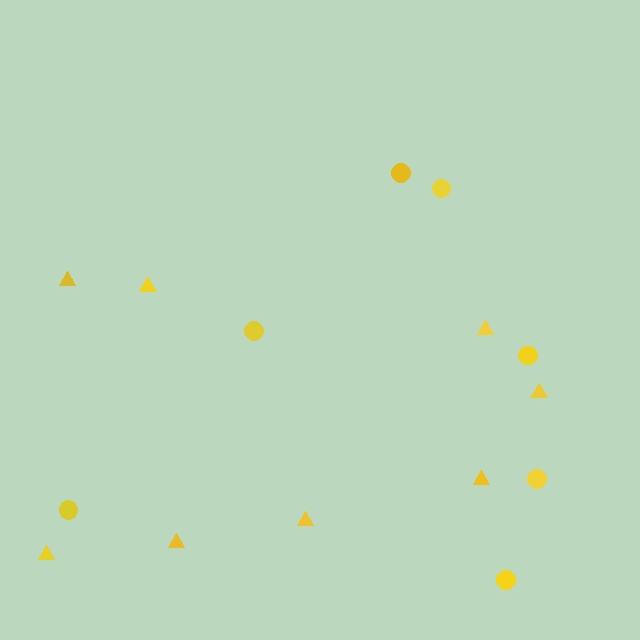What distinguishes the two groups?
There are 2 groups: one group of circles (7) and one group of triangles (8).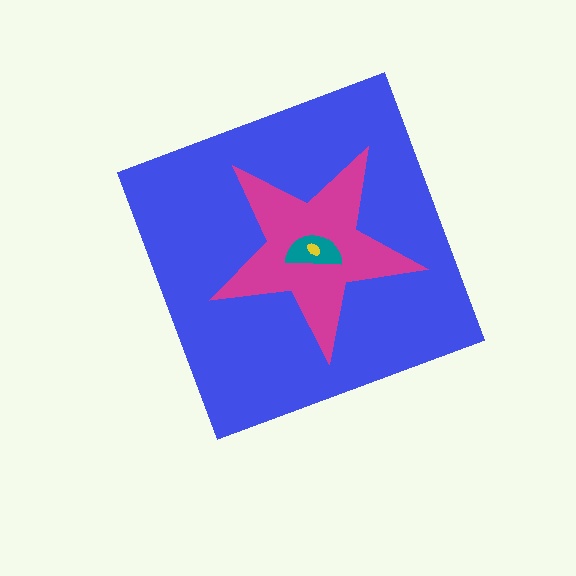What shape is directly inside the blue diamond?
The magenta star.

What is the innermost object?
The yellow ellipse.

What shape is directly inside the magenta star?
The teal semicircle.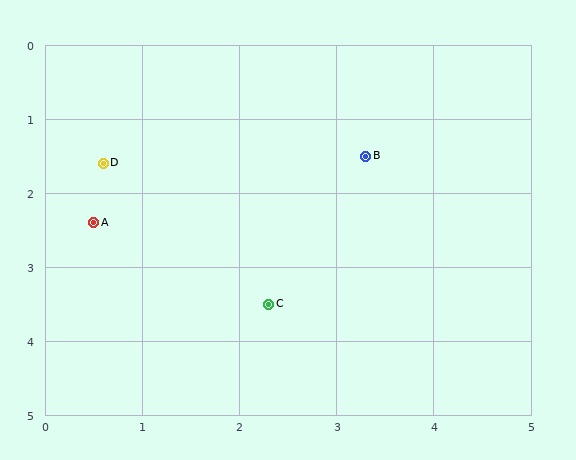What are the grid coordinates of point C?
Point C is at approximately (2.3, 3.5).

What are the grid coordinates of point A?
Point A is at approximately (0.5, 2.4).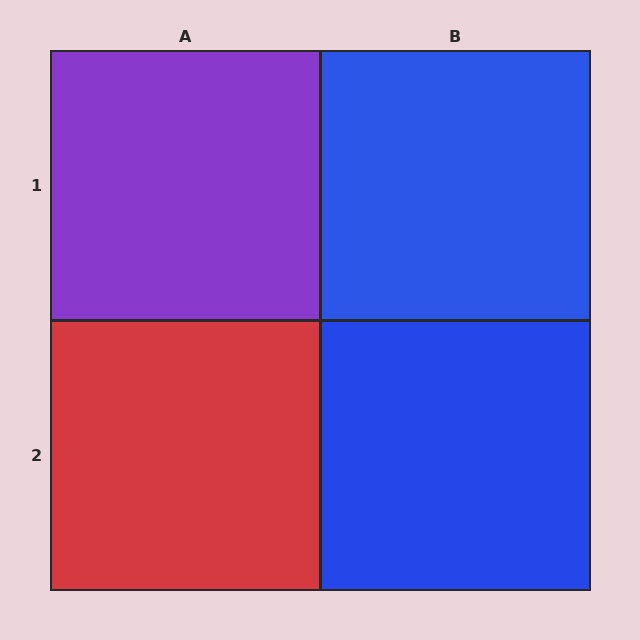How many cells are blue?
2 cells are blue.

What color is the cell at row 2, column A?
Red.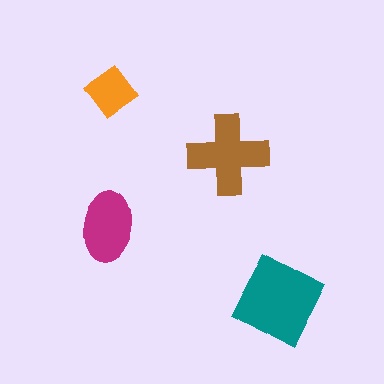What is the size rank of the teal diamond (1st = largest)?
1st.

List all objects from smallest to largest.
The orange diamond, the magenta ellipse, the brown cross, the teal diamond.